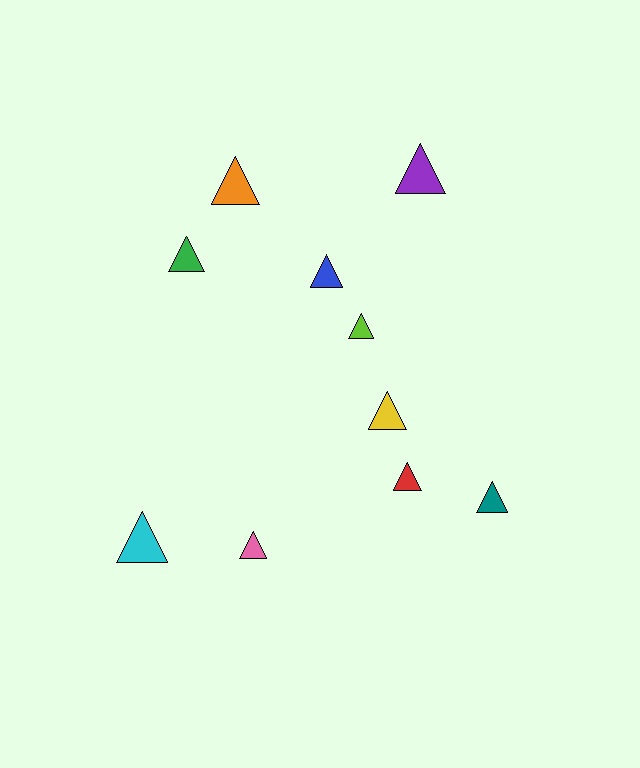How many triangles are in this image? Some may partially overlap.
There are 10 triangles.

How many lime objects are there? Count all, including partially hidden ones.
There is 1 lime object.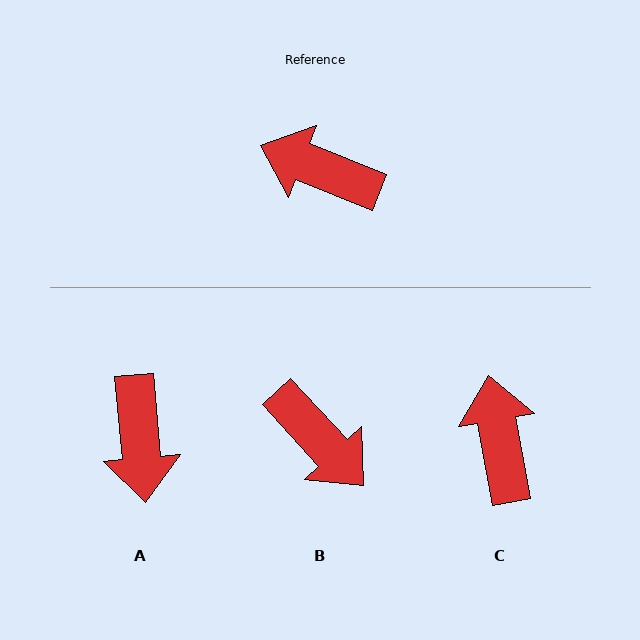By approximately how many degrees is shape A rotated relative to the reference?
Approximately 117 degrees counter-clockwise.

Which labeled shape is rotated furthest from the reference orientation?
B, about 154 degrees away.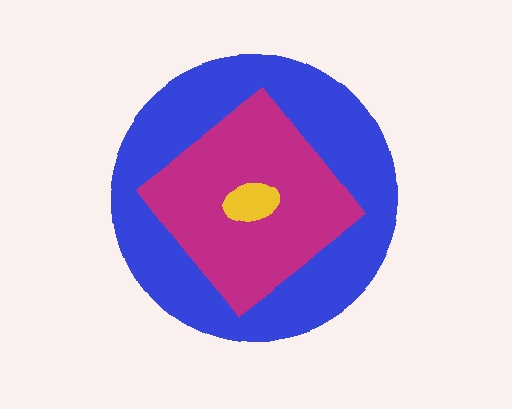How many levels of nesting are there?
3.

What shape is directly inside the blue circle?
The magenta diamond.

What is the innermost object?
The yellow ellipse.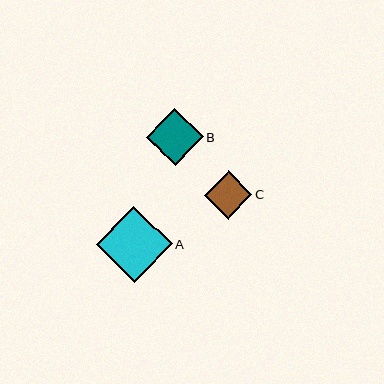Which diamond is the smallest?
Diamond C is the smallest with a size of approximately 48 pixels.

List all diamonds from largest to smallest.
From largest to smallest: A, B, C.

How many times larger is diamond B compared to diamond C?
Diamond B is approximately 1.2 times the size of diamond C.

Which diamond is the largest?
Diamond A is the largest with a size of approximately 76 pixels.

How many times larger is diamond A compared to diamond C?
Diamond A is approximately 1.6 times the size of diamond C.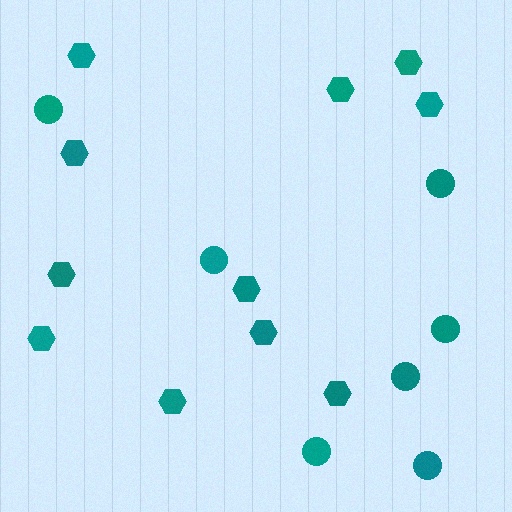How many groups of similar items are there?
There are 2 groups: one group of circles (7) and one group of hexagons (11).